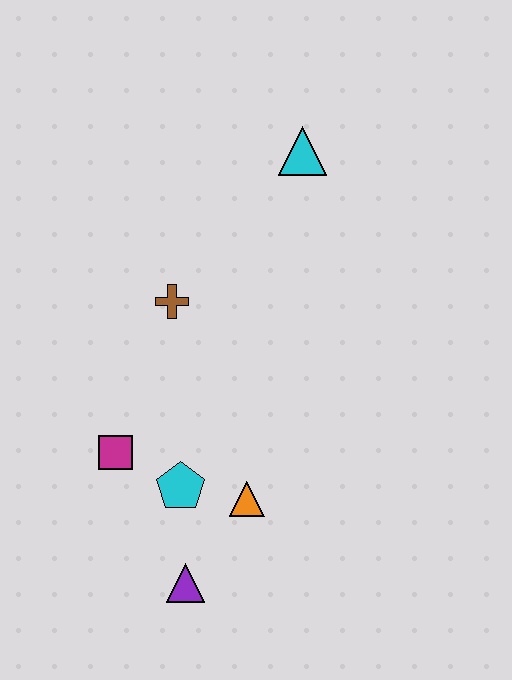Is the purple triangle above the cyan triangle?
No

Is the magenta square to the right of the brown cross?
No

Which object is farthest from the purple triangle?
The cyan triangle is farthest from the purple triangle.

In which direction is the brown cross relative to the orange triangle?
The brown cross is above the orange triangle.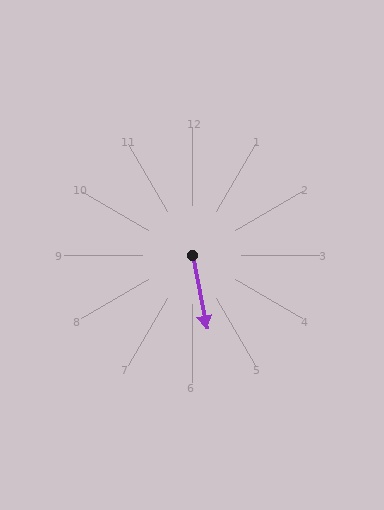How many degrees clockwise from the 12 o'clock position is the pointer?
Approximately 169 degrees.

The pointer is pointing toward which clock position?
Roughly 6 o'clock.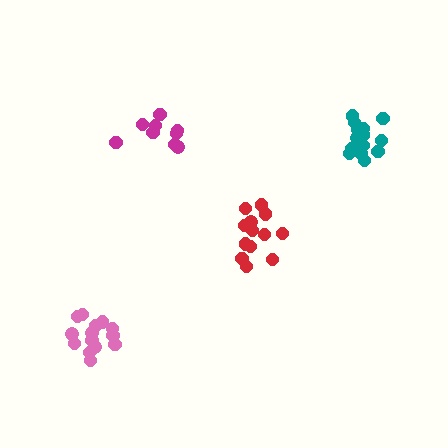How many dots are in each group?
Group 1: 14 dots, Group 2: 9 dots, Group 3: 15 dots, Group 4: 15 dots (53 total).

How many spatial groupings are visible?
There are 4 spatial groupings.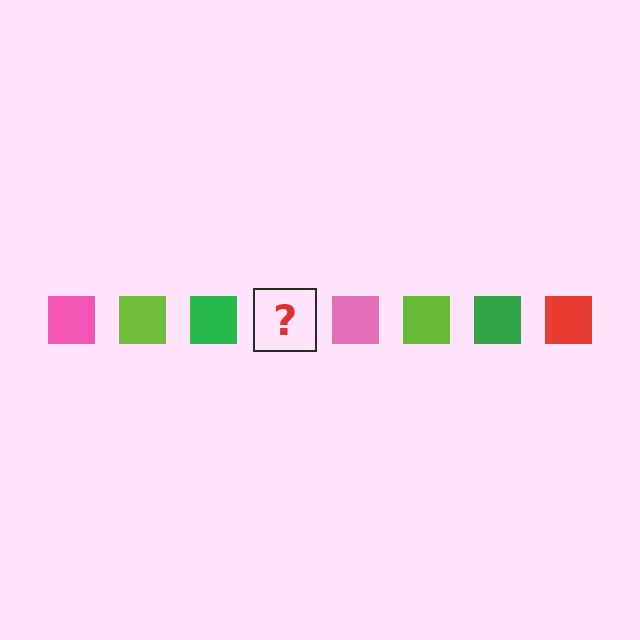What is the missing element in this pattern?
The missing element is a red square.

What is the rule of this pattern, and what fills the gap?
The rule is that the pattern cycles through pink, lime, green, red squares. The gap should be filled with a red square.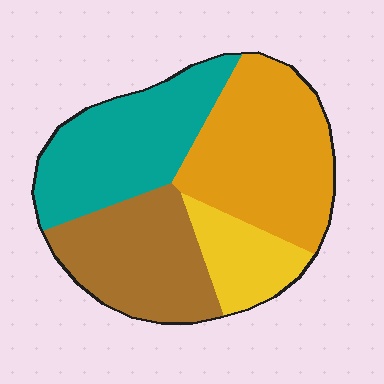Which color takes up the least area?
Yellow, at roughly 15%.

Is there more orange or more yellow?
Orange.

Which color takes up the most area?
Orange, at roughly 35%.